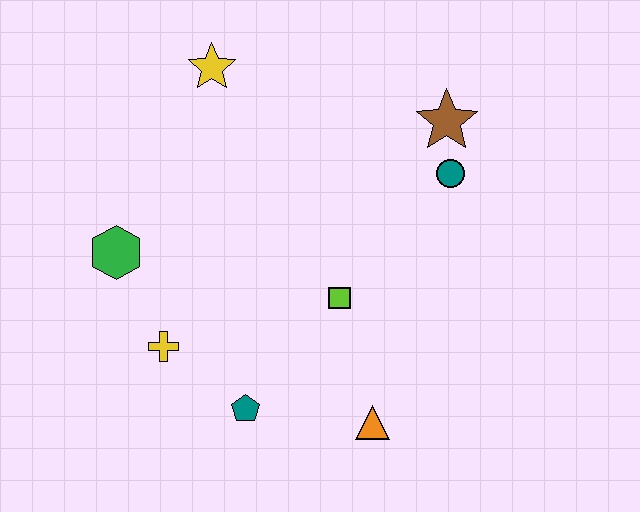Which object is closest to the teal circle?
The brown star is closest to the teal circle.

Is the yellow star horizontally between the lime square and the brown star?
No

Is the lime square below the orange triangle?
No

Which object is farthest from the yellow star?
The orange triangle is farthest from the yellow star.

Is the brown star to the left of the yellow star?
No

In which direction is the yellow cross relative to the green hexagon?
The yellow cross is below the green hexagon.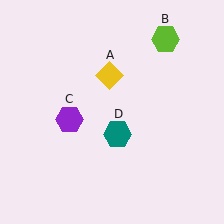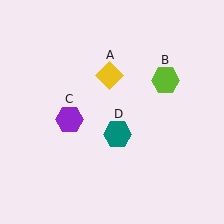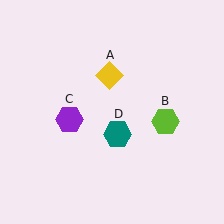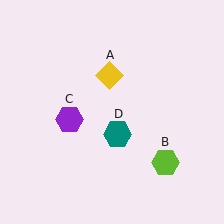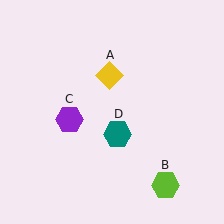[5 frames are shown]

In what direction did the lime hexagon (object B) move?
The lime hexagon (object B) moved down.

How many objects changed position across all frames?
1 object changed position: lime hexagon (object B).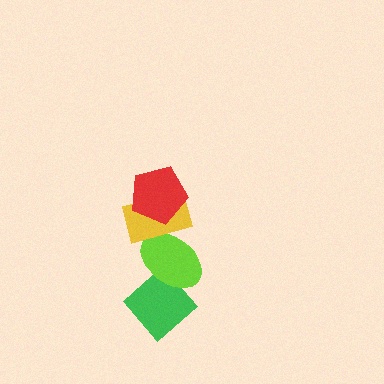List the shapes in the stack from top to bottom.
From top to bottom: the red pentagon, the yellow rectangle, the lime ellipse, the green diamond.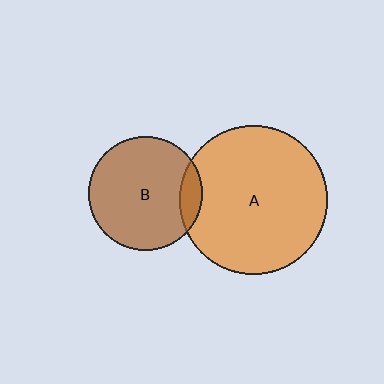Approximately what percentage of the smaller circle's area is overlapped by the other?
Approximately 10%.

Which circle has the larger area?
Circle A (orange).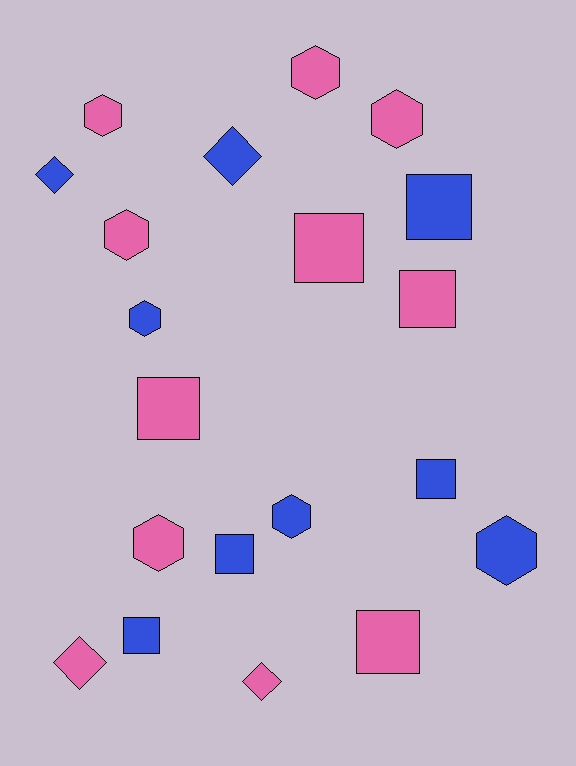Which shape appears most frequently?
Hexagon, with 8 objects.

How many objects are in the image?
There are 20 objects.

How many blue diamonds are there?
There are 2 blue diamonds.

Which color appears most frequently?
Pink, with 11 objects.